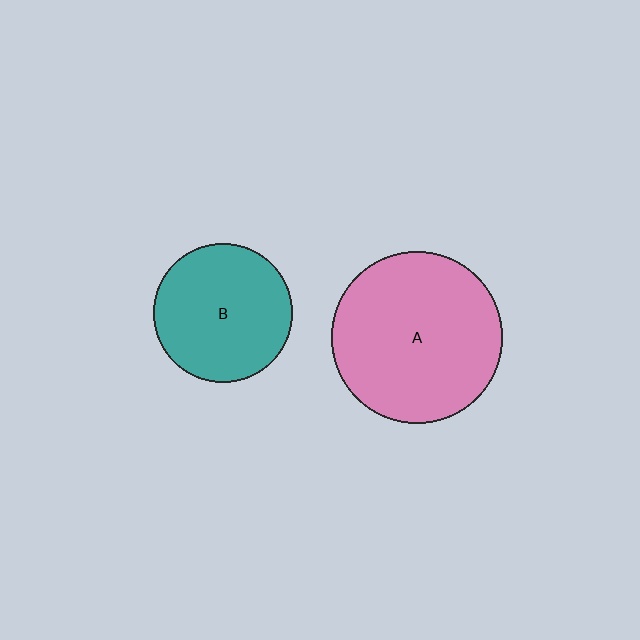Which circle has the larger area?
Circle A (pink).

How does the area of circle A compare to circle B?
Approximately 1.5 times.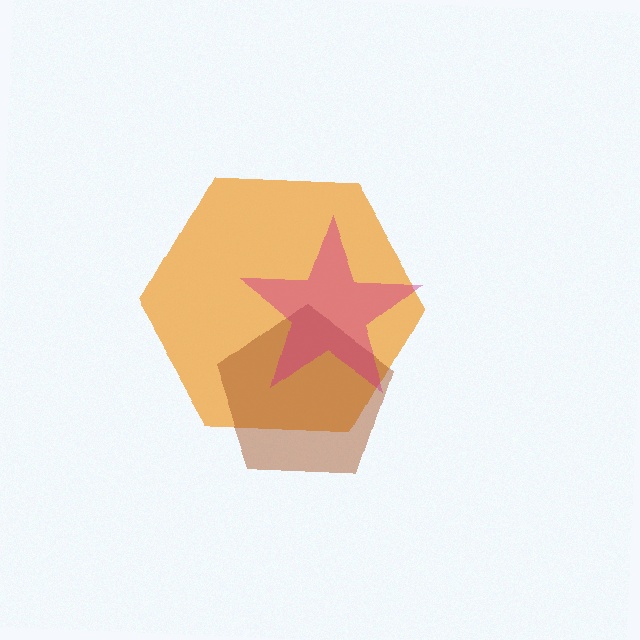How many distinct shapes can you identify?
There are 3 distinct shapes: an orange hexagon, a brown pentagon, a magenta star.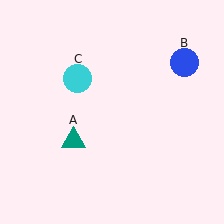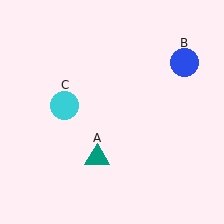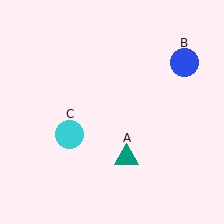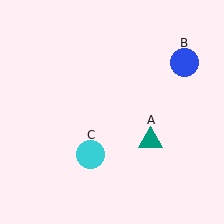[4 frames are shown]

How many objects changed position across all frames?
2 objects changed position: teal triangle (object A), cyan circle (object C).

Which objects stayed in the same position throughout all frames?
Blue circle (object B) remained stationary.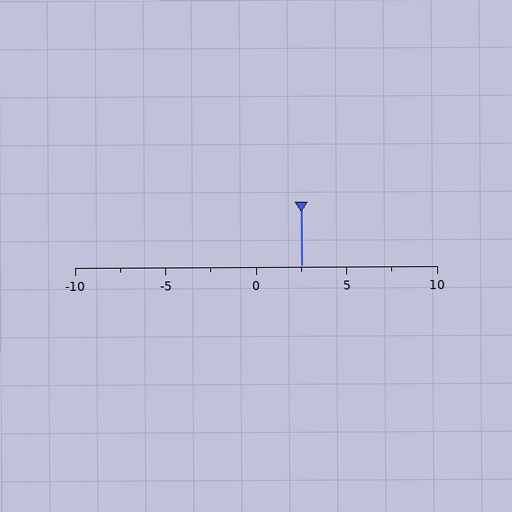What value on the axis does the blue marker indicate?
The marker indicates approximately 2.5.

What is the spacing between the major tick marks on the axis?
The major ticks are spaced 5 apart.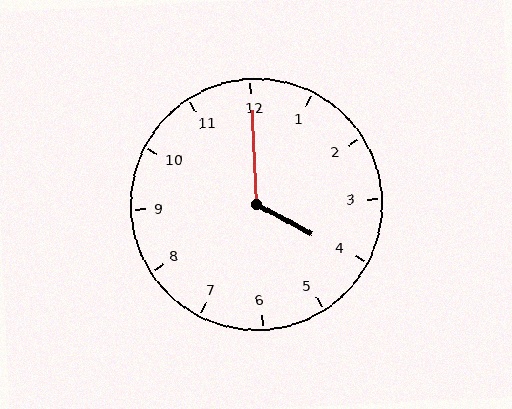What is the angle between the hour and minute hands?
Approximately 120 degrees.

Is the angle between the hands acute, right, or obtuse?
It is obtuse.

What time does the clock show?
4:00.